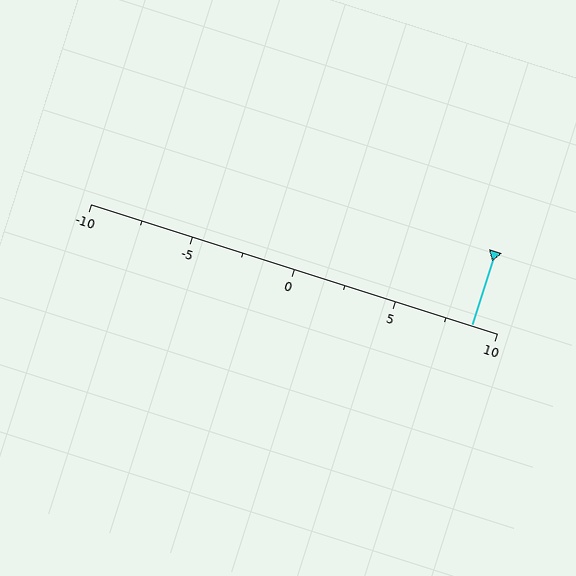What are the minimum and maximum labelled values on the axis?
The axis runs from -10 to 10.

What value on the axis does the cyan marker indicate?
The marker indicates approximately 8.8.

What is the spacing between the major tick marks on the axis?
The major ticks are spaced 5 apart.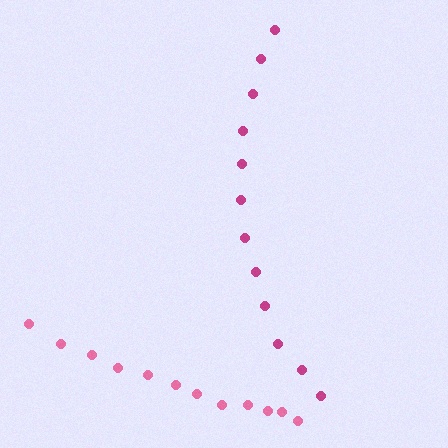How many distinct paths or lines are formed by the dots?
There are 2 distinct paths.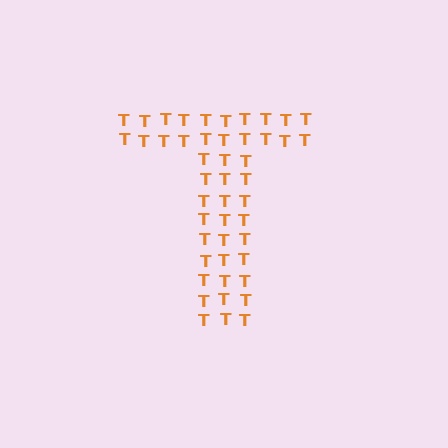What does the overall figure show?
The overall figure shows the letter T.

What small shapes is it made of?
It is made of small letter T's.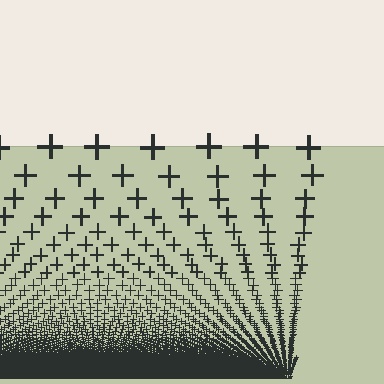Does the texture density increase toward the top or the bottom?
Density increases toward the bottom.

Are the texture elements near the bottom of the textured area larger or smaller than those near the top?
Smaller. The gradient is inverted — elements near the bottom are smaller and denser.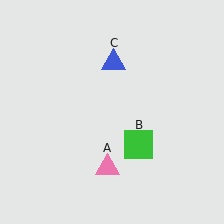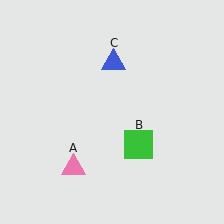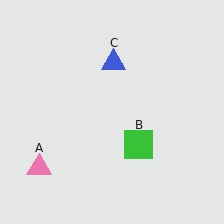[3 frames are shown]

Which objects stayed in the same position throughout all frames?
Green square (object B) and blue triangle (object C) remained stationary.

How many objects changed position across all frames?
1 object changed position: pink triangle (object A).